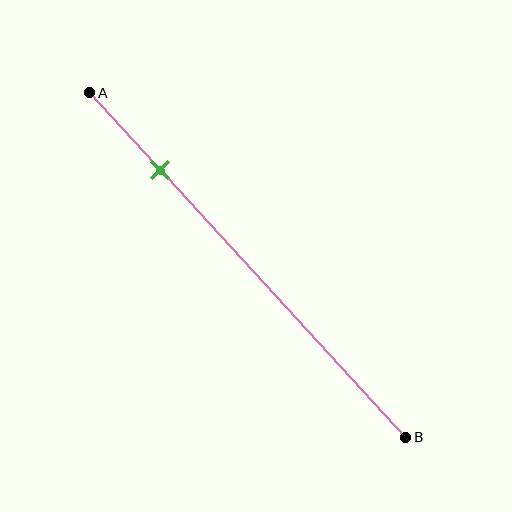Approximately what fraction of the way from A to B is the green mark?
The green mark is approximately 20% of the way from A to B.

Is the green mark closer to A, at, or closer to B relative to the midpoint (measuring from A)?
The green mark is closer to point A than the midpoint of segment AB.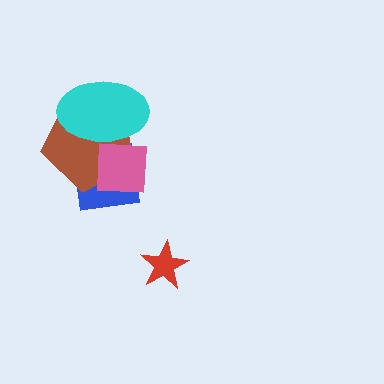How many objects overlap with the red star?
0 objects overlap with the red star.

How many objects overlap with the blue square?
3 objects overlap with the blue square.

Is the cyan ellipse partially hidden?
No, no other shape covers it.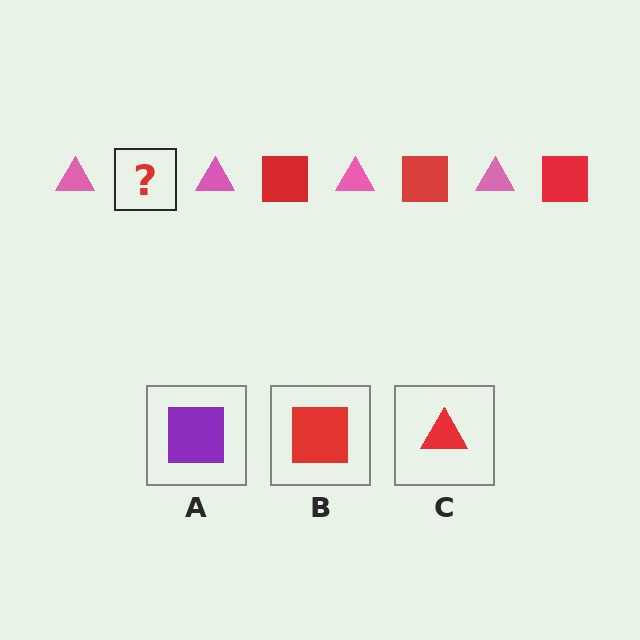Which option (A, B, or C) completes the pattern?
B.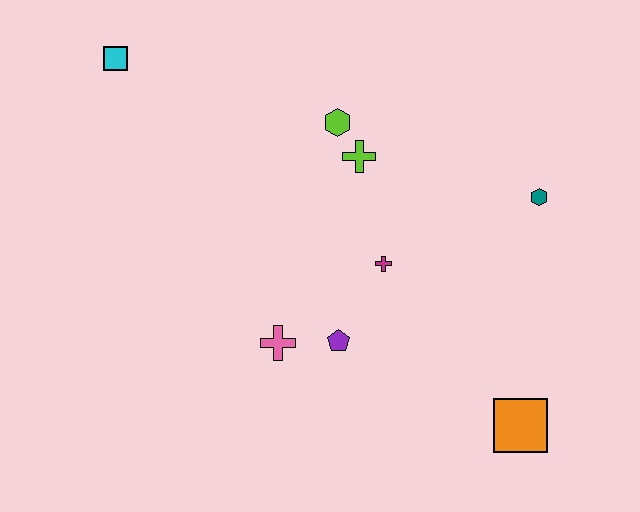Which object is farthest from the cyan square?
The orange square is farthest from the cyan square.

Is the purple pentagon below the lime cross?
Yes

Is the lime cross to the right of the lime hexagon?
Yes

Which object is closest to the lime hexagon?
The lime cross is closest to the lime hexagon.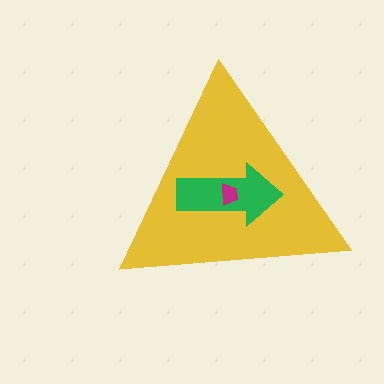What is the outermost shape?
The yellow triangle.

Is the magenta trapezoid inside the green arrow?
Yes.